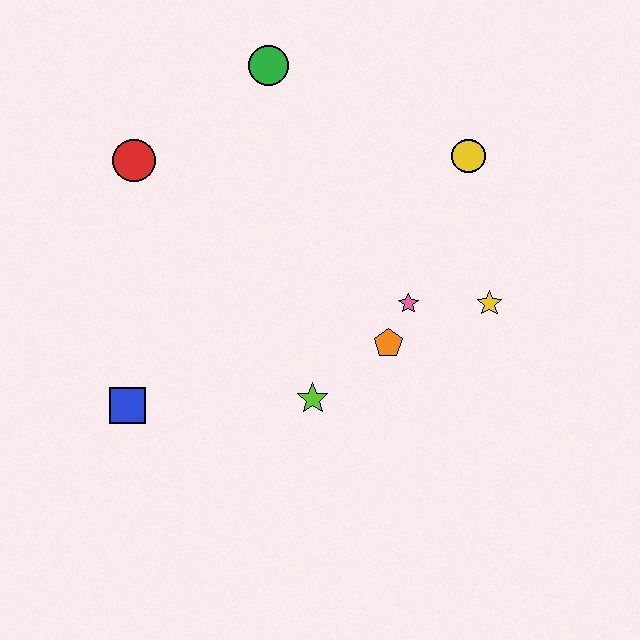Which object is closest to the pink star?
The orange pentagon is closest to the pink star.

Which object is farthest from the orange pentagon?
The red circle is farthest from the orange pentagon.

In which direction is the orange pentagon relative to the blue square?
The orange pentagon is to the right of the blue square.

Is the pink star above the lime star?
Yes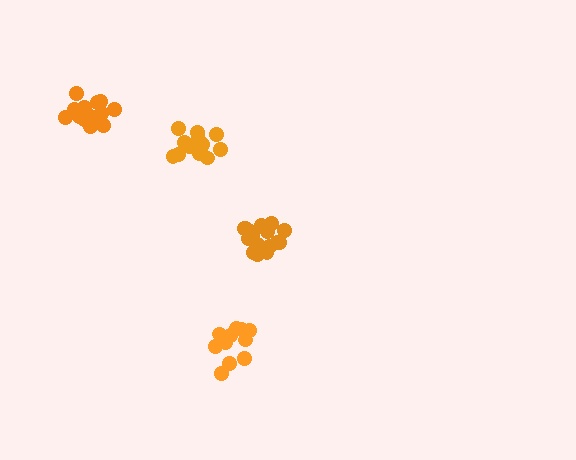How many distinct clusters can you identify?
There are 4 distinct clusters.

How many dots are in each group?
Group 1: 17 dots, Group 2: 13 dots, Group 3: 13 dots, Group 4: 17 dots (60 total).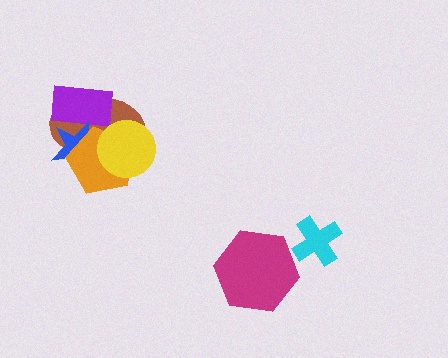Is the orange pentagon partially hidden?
Yes, it is partially covered by another shape.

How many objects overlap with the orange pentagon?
4 objects overlap with the orange pentagon.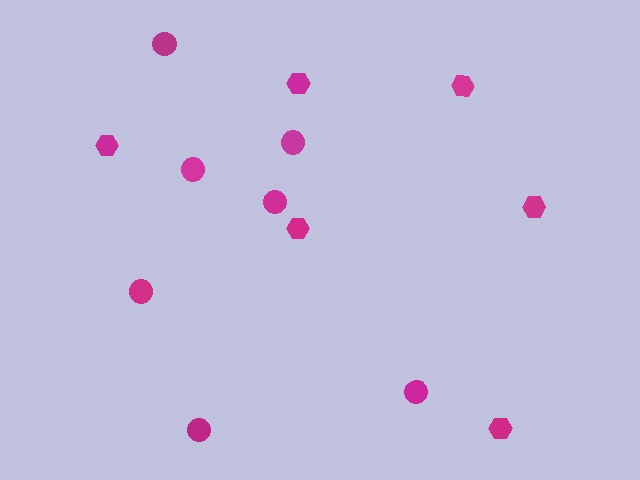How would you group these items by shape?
There are 2 groups: one group of circles (7) and one group of hexagons (6).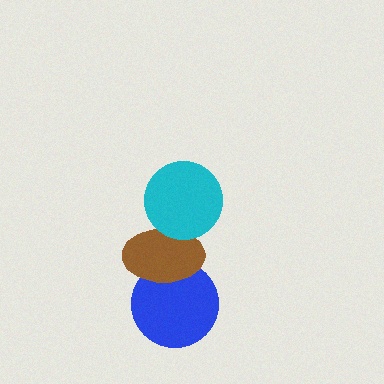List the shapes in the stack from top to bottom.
From top to bottom: the cyan circle, the brown ellipse, the blue circle.